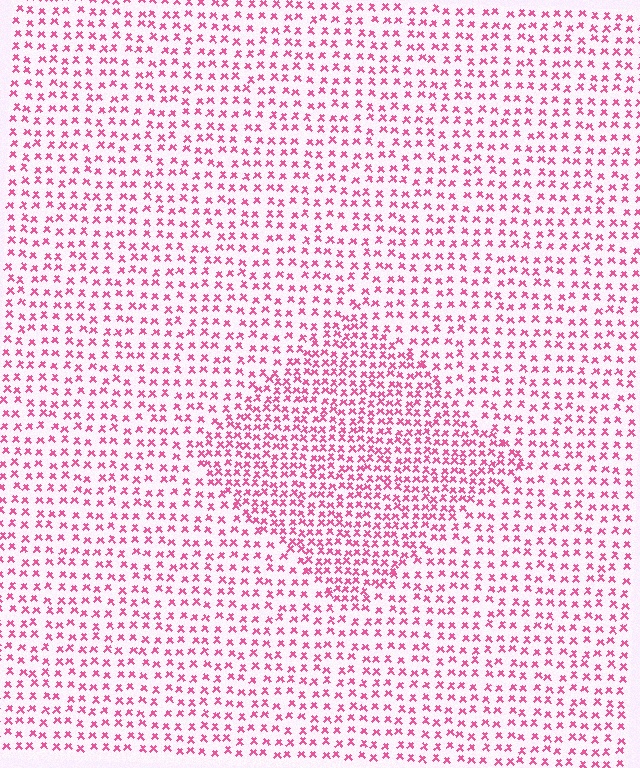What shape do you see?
I see a diamond.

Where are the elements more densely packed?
The elements are more densely packed inside the diamond boundary.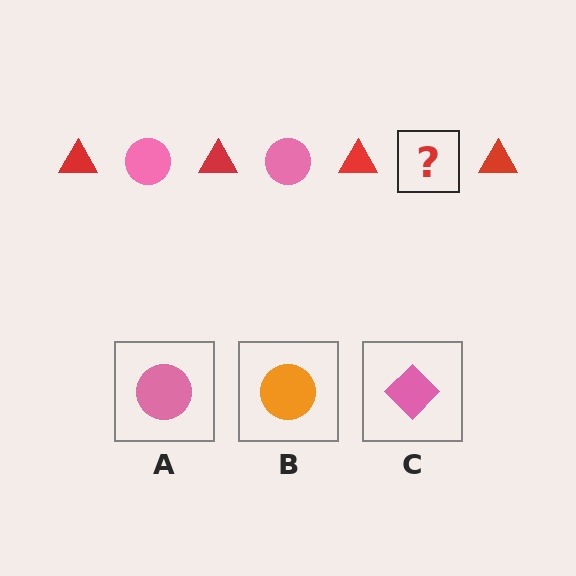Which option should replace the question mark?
Option A.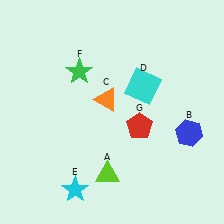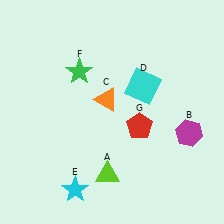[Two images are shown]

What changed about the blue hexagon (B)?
In Image 1, B is blue. In Image 2, it changed to magenta.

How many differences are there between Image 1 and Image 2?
There is 1 difference between the two images.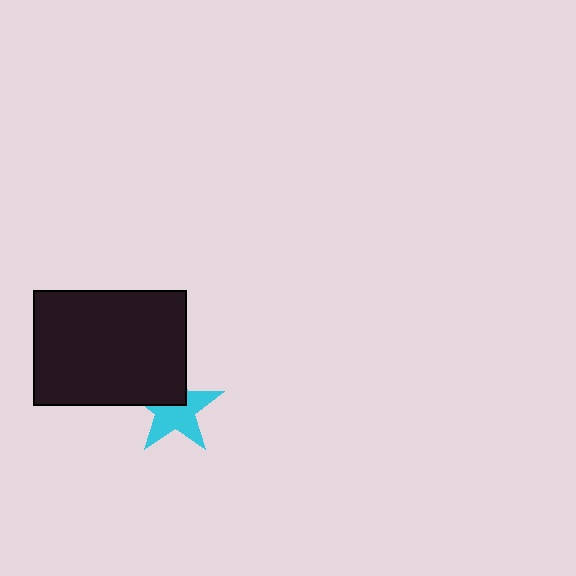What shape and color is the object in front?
The object in front is a black rectangle.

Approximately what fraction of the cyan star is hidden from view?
Roughly 38% of the cyan star is hidden behind the black rectangle.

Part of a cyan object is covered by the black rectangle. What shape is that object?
It is a star.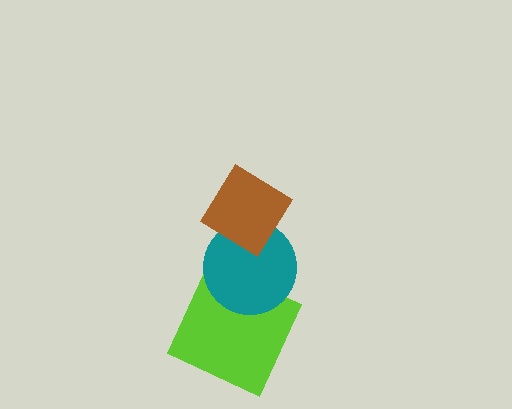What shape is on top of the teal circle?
The brown diamond is on top of the teal circle.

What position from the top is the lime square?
The lime square is 3rd from the top.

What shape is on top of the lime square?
The teal circle is on top of the lime square.